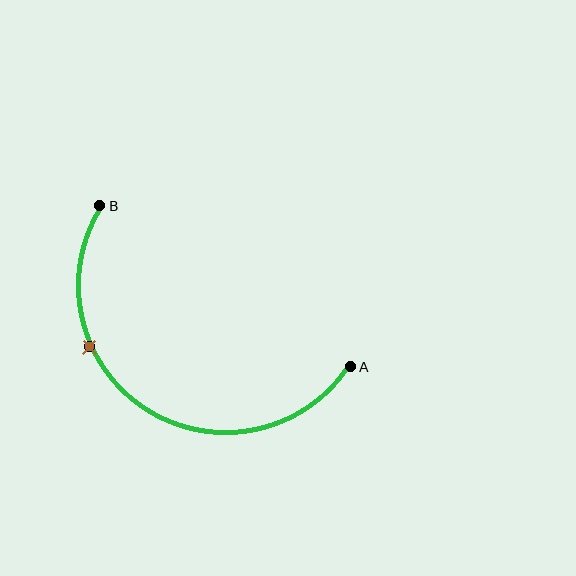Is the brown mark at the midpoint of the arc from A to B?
No. The brown mark lies on the arc but is closer to endpoint B. The arc midpoint would be at the point on the curve equidistant along the arc from both A and B.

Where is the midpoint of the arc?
The arc midpoint is the point on the curve farthest from the straight line joining A and B. It sits below that line.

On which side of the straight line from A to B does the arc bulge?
The arc bulges below the straight line connecting A and B.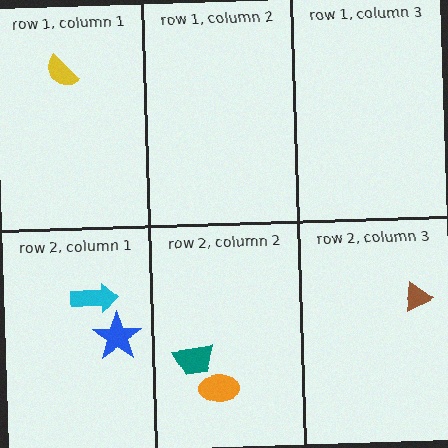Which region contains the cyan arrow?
The row 2, column 1 region.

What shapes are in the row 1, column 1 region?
The yellow semicircle.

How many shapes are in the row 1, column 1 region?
1.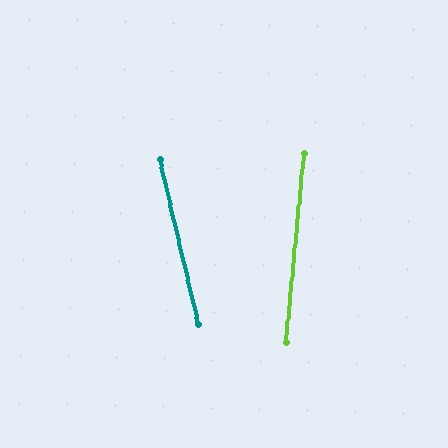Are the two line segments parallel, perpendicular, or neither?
Neither parallel nor perpendicular — they differ by about 18°.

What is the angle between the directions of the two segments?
Approximately 18 degrees.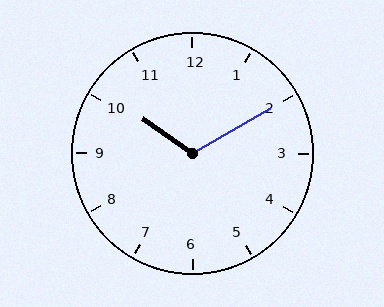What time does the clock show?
10:10.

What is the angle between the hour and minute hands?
Approximately 115 degrees.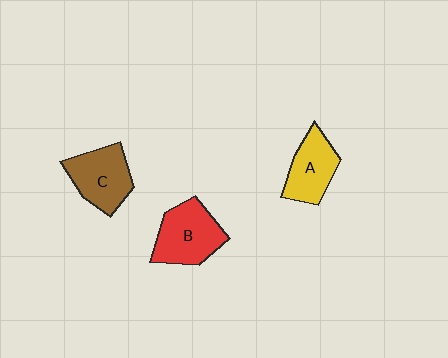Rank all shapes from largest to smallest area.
From largest to smallest: B (red), C (brown), A (yellow).